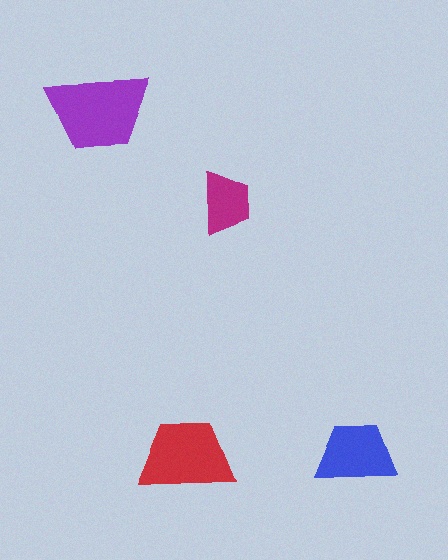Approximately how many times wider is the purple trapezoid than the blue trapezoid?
About 1.5 times wider.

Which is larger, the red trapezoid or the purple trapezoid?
The purple one.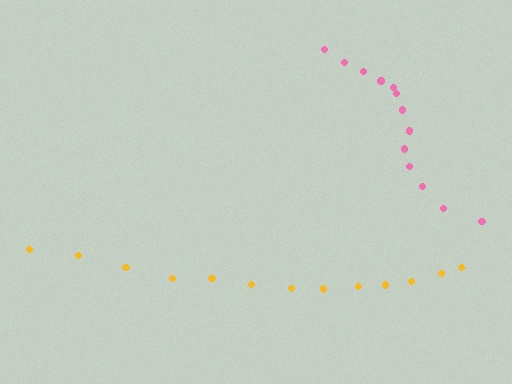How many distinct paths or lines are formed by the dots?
There are 2 distinct paths.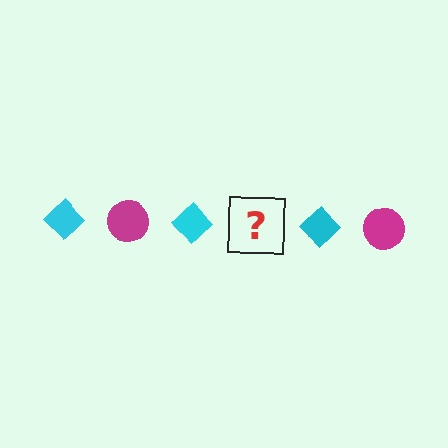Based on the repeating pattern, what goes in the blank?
The blank should be a magenta circle.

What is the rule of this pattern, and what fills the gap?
The rule is that the pattern alternates between cyan diamond and magenta circle. The gap should be filled with a magenta circle.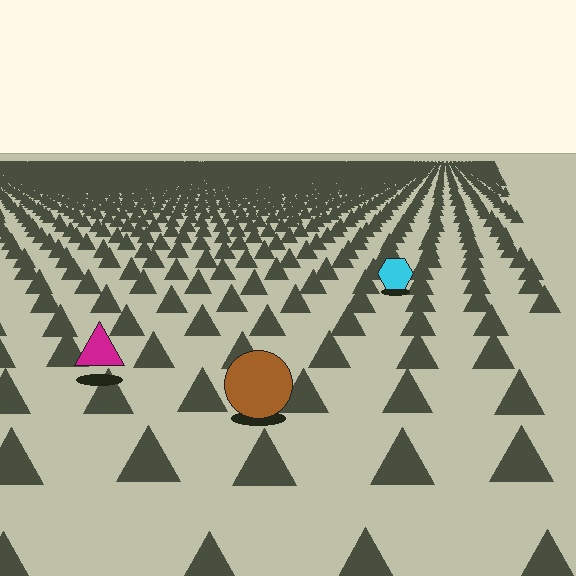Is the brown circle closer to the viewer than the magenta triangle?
Yes. The brown circle is closer — you can tell from the texture gradient: the ground texture is coarser near it.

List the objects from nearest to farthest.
From nearest to farthest: the brown circle, the magenta triangle, the cyan hexagon.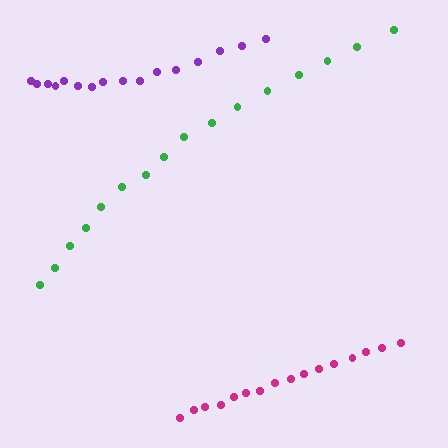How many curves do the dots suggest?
There are 3 distinct paths.